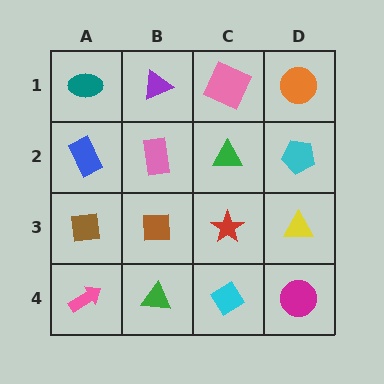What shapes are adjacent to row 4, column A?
A brown square (row 3, column A), a green triangle (row 4, column B).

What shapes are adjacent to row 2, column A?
A teal ellipse (row 1, column A), a brown square (row 3, column A), a pink rectangle (row 2, column B).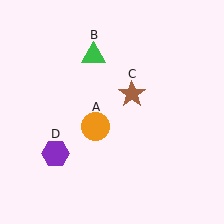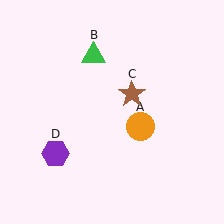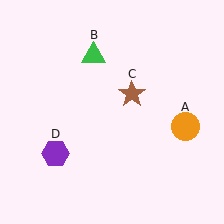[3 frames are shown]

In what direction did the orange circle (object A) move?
The orange circle (object A) moved right.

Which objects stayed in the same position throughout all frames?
Green triangle (object B) and brown star (object C) and purple hexagon (object D) remained stationary.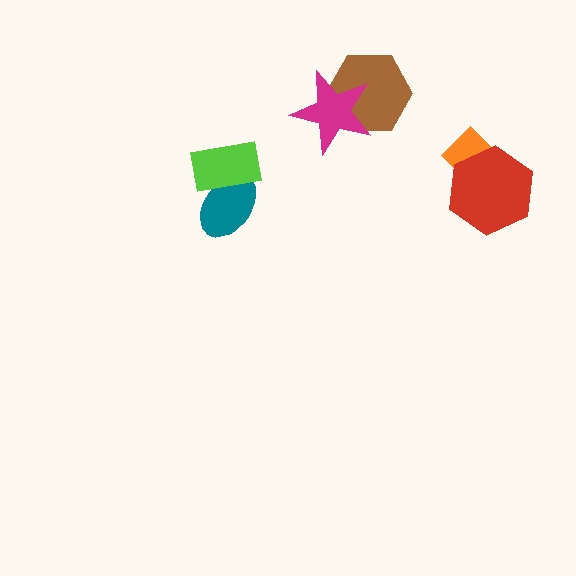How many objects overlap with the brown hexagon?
1 object overlaps with the brown hexagon.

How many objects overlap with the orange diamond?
1 object overlaps with the orange diamond.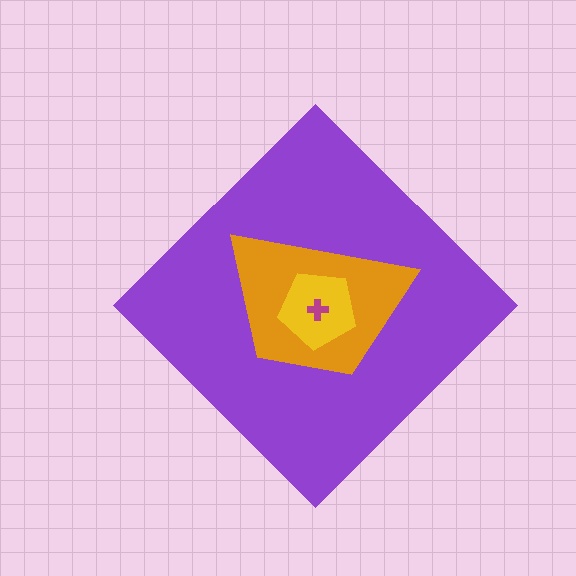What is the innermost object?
The magenta cross.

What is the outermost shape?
The purple diamond.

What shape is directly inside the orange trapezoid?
The yellow pentagon.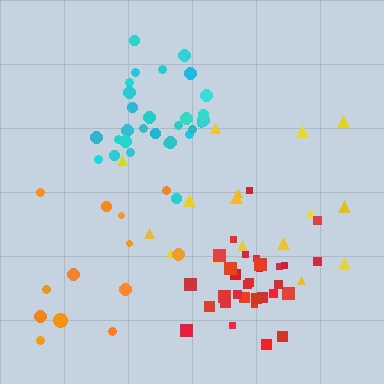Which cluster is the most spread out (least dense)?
Yellow.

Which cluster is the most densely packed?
Red.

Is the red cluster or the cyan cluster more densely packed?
Red.